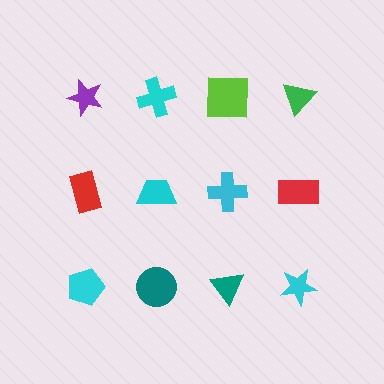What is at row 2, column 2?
A cyan trapezoid.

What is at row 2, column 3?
A cyan cross.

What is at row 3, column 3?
A teal triangle.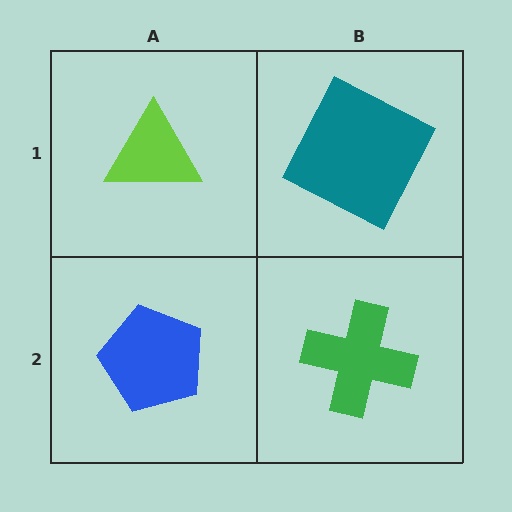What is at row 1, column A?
A lime triangle.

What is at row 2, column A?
A blue pentagon.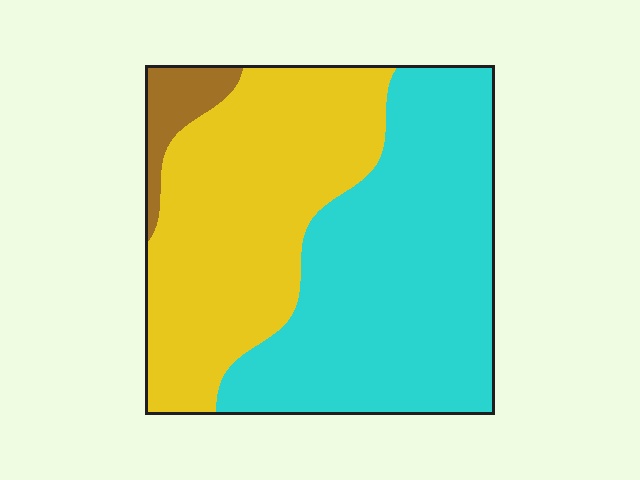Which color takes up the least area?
Brown, at roughly 5%.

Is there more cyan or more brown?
Cyan.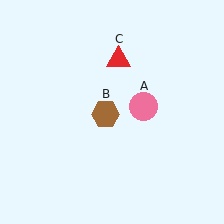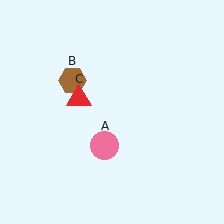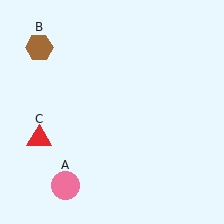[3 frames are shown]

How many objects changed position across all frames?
3 objects changed position: pink circle (object A), brown hexagon (object B), red triangle (object C).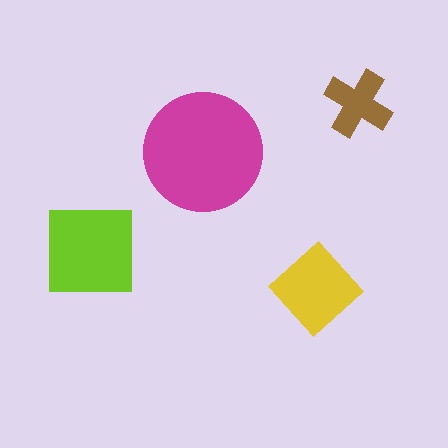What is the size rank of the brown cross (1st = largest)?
4th.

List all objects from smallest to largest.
The brown cross, the yellow diamond, the lime square, the magenta circle.